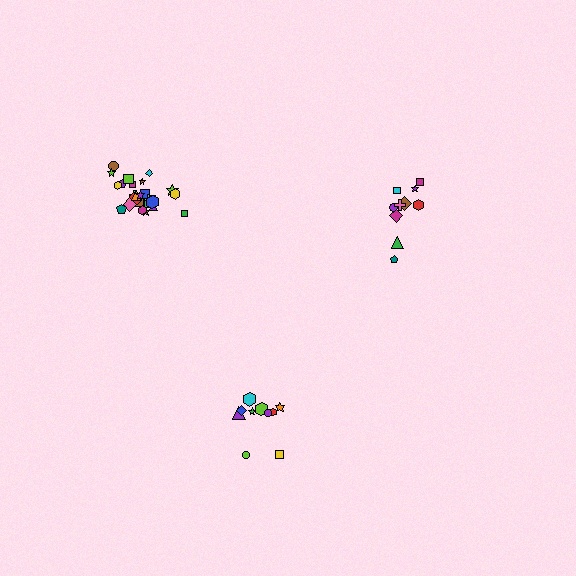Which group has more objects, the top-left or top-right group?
The top-left group.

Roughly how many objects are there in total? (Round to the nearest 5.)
Roughly 45 objects in total.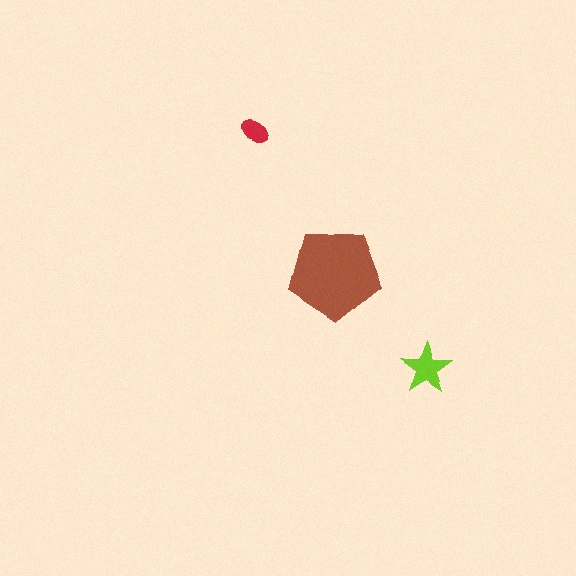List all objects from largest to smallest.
The brown pentagon, the lime star, the red ellipse.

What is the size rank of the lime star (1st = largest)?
2nd.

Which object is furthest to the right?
The lime star is rightmost.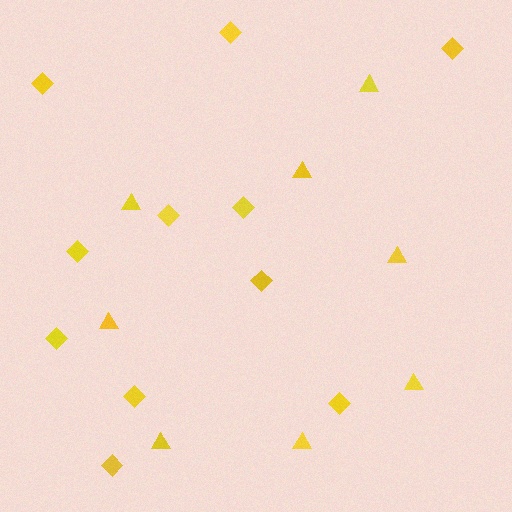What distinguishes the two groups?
There are 2 groups: one group of triangles (8) and one group of diamonds (11).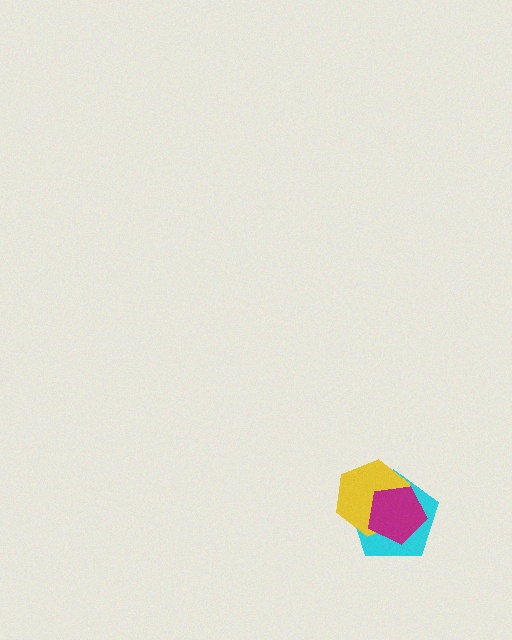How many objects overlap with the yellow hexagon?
2 objects overlap with the yellow hexagon.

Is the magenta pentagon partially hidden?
No, no other shape covers it.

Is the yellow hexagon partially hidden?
Yes, it is partially covered by another shape.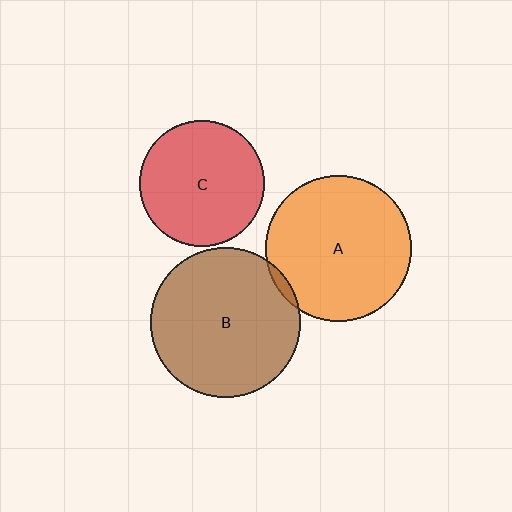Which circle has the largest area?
Circle B (brown).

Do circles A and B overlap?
Yes.